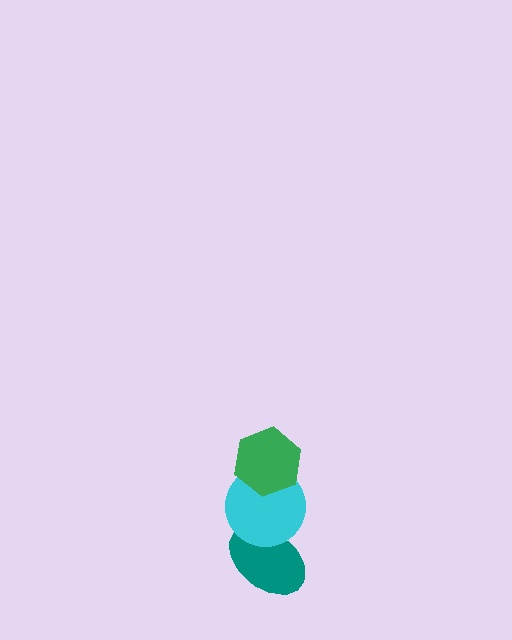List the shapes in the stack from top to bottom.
From top to bottom: the green hexagon, the cyan circle, the teal ellipse.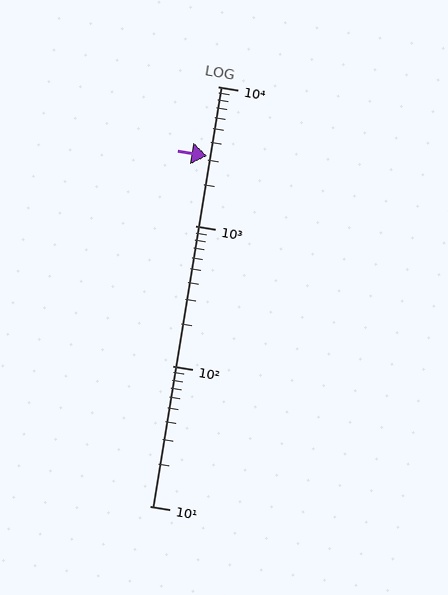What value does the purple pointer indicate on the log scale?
The pointer indicates approximately 3200.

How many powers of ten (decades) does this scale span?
The scale spans 3 decades, from 10 to 10000.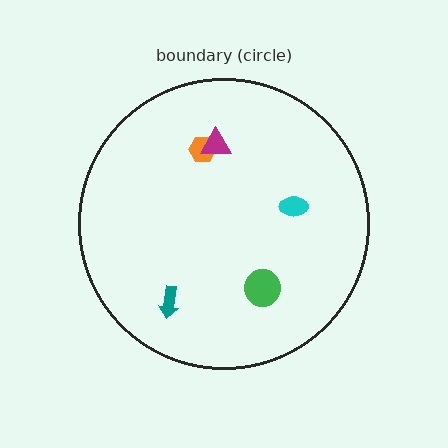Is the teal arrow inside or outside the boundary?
Inside.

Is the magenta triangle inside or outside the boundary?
Inside.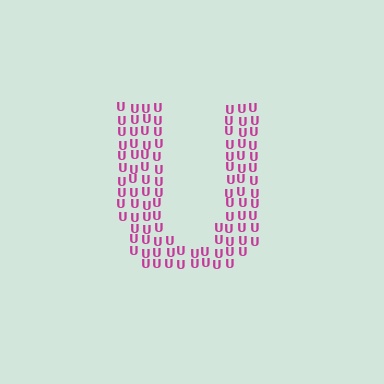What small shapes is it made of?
It is made of small letter U's.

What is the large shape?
The large shape is the letter U.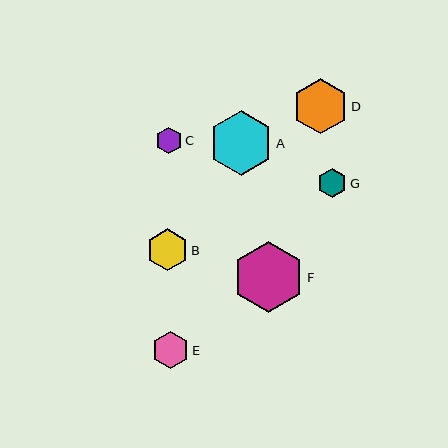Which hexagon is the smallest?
Hexagon C is the smallest with a size of approximately 26 pixels.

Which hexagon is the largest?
Hexagon F is the largest with a size of approximately 71 pixels.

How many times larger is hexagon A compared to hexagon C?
Hexagon A is approximately 2.5 times the size of hexagon C.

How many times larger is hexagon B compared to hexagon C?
Hexagon B is approximately 1.6 times the size of hexagon C.